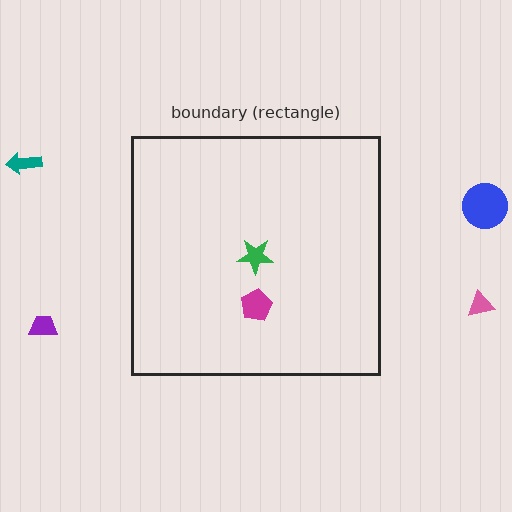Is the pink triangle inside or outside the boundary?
Outside.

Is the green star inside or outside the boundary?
Inside.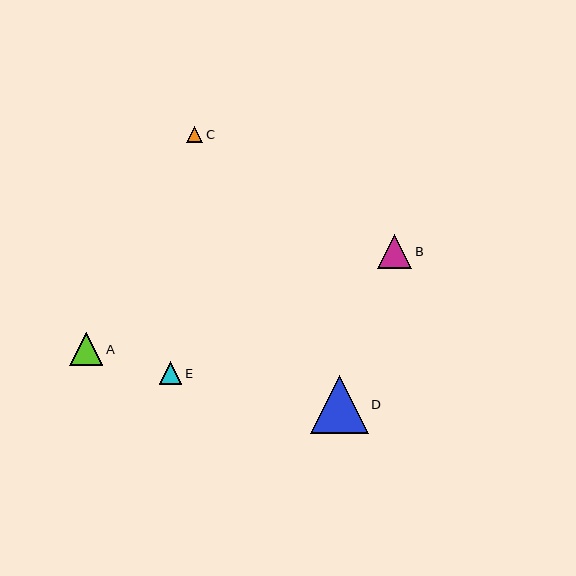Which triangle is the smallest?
Triangle C is the smallest with a size of approximately 16 pixels.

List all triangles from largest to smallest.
From largest to smallest: D, B, A, E, C.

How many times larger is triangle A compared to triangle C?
Triangle A is approximately 2.1 times the size of triangle C.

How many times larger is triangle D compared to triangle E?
Triangle D is approximately 2.6 times the size of triangle E.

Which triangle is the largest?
Triangle D is the largest with a size of approximately 58 pixels.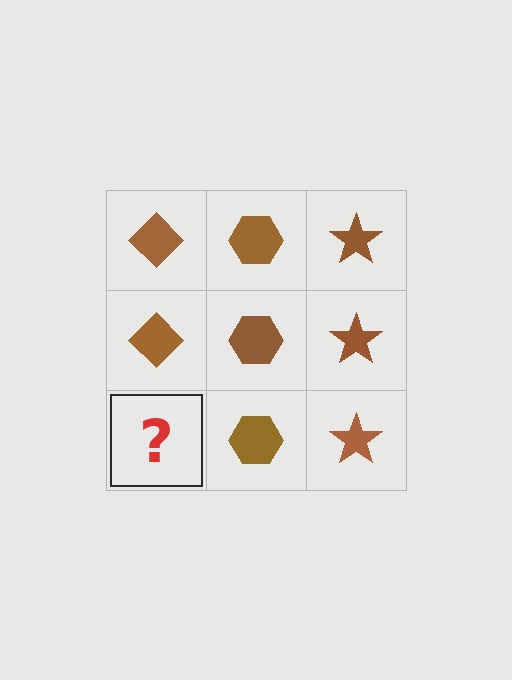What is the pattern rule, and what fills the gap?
The rule is that each column has a consistent shape. The gap should be filled with a brown diamond.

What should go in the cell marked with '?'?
The missing cell should contain a brown diamond.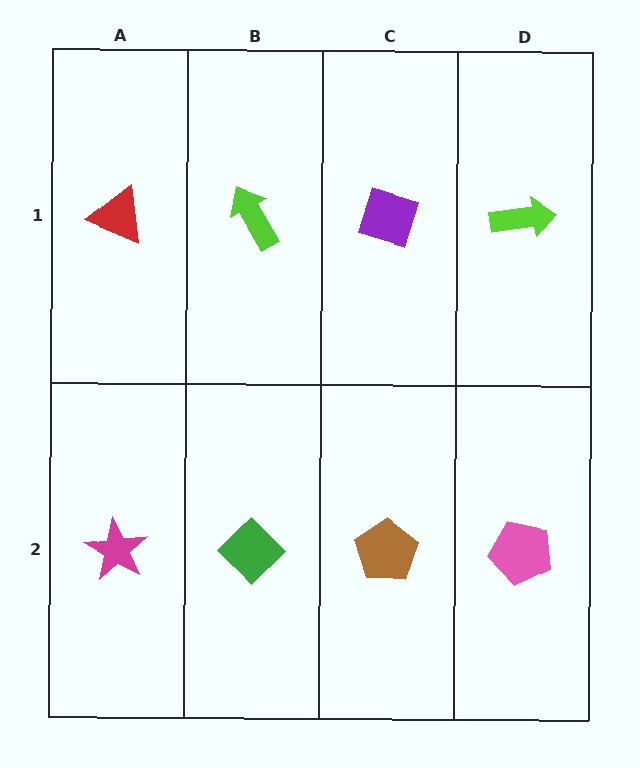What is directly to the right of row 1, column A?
A lime arrow.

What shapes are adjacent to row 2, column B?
A lime arrow (row 1, column B), a magenta star (row 2, column A), a brown pentagon (row 2, column C).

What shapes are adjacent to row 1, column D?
A pink pentagon (row 2, column D), a purple diamond (row 1, column C).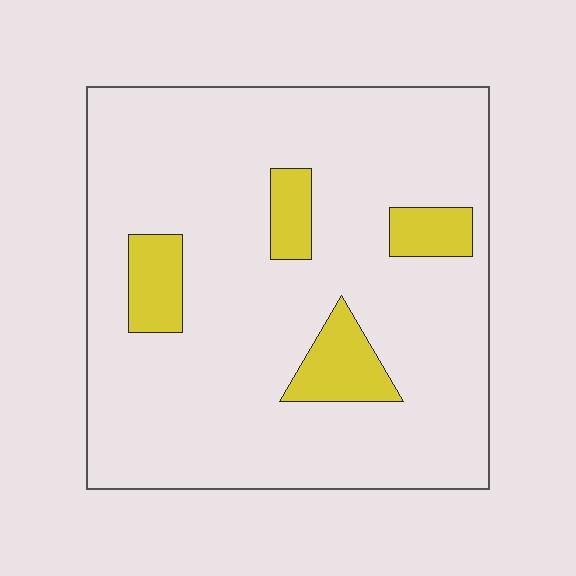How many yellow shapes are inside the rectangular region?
4.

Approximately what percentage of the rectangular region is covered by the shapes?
Approximately 10%.